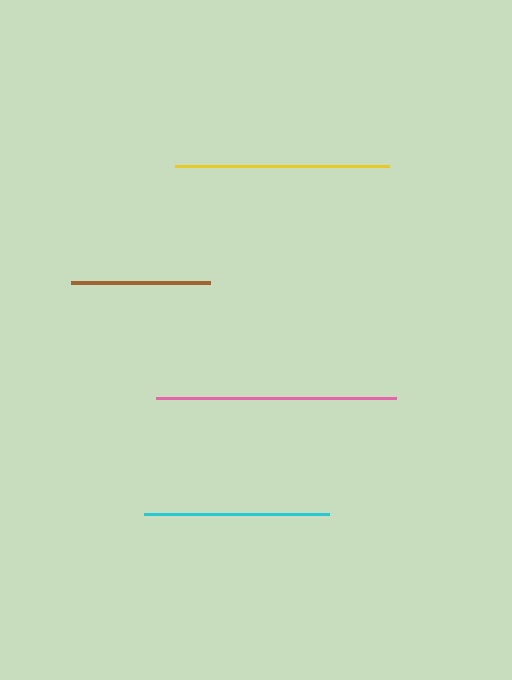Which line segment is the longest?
The pink line is the longest at approximately 240 pixels.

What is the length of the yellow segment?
The yellow segment is approximately 214 pixels long.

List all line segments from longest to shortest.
From longest to shortest: pink, yellow, cyan, brown.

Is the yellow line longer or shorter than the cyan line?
The yellow line is longer than the cyan line.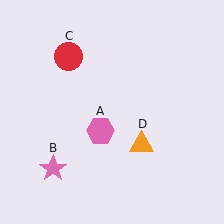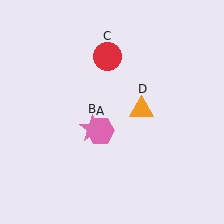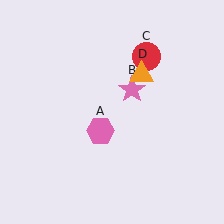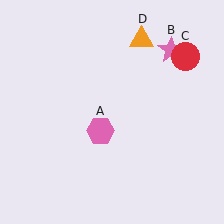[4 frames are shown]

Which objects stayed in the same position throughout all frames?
Pink hexagon (object A) remained stationary.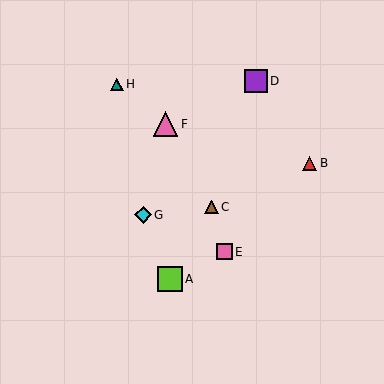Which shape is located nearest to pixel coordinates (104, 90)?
The teal triangle (labeled H) at (117, 84) is nearest to that location.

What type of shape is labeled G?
Shape G is a cyan diamond.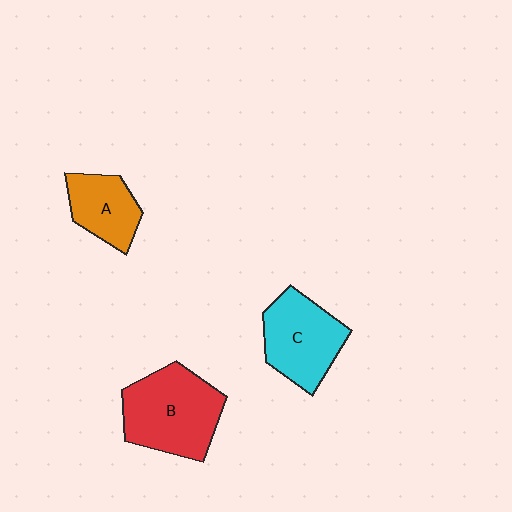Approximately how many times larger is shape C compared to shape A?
Approximately 1.4 times.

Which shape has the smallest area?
Shape A (orange).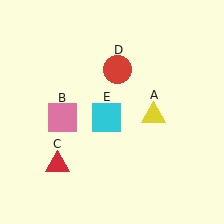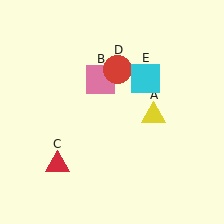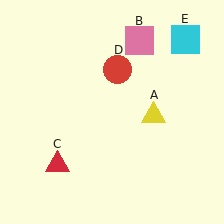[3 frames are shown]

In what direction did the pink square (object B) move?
The pink square (object B) moved up and to the right.